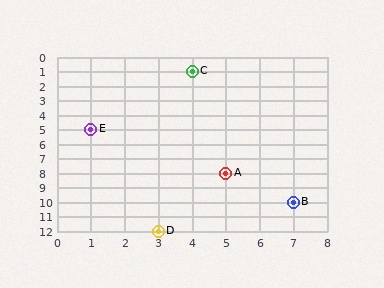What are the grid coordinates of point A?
Point A is at grid coordinates (5, 8).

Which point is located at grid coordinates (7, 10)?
Point B is at (7, 10).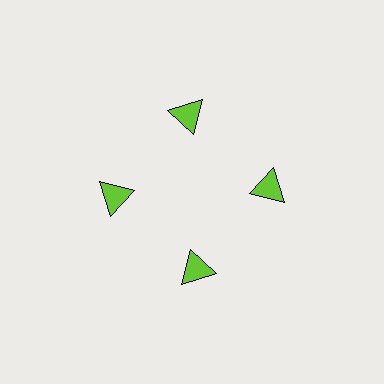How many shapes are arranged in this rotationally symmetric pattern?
There are 4 shapes, arranged in 4 groups of 1.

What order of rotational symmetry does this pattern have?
This pattern has 4-fold rotational symmetry.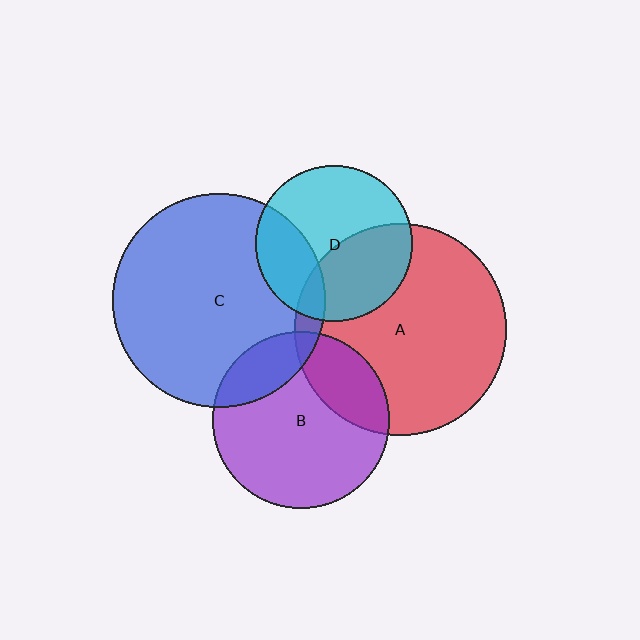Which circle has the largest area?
Circle C (blue).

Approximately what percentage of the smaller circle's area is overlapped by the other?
Approximately 40%.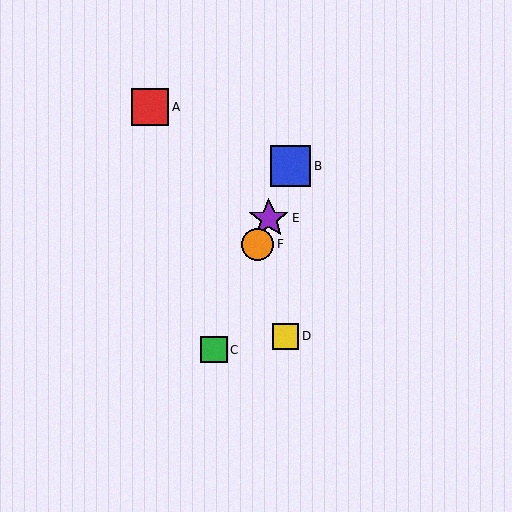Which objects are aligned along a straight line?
Objects B, C, E, F are aligned along a straight line.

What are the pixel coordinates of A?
Object A is at (150, 107).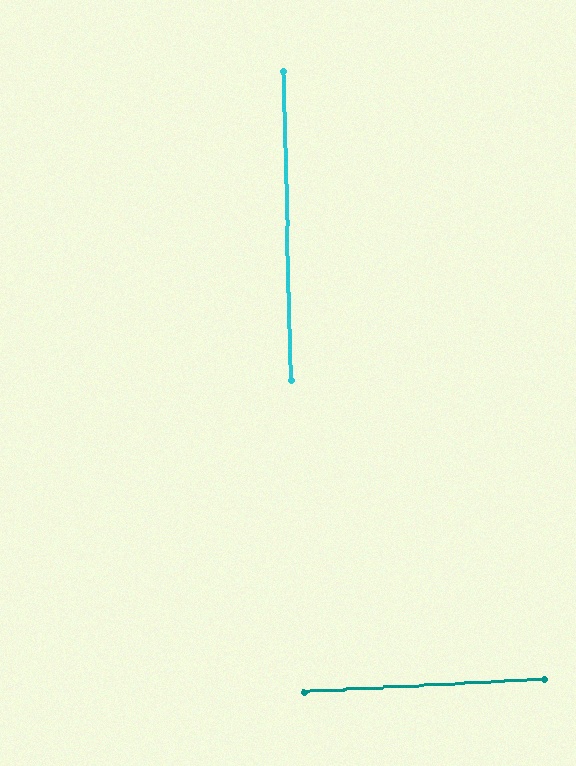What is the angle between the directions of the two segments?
Approximately 88 degrees.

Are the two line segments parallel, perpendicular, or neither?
Perpendicular — they meet at approximately 88°.